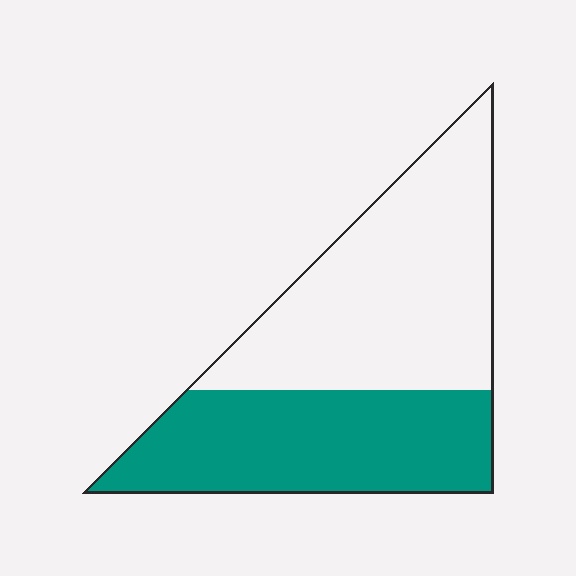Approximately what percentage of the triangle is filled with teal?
Approximately 45%.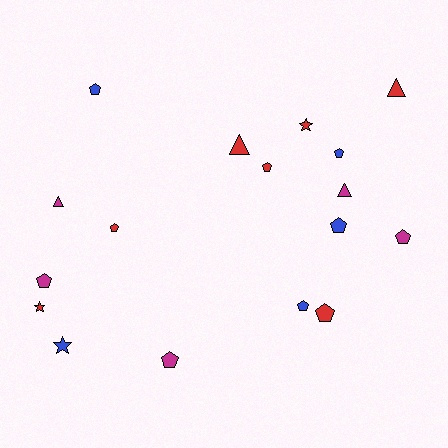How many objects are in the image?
There are 17 objects.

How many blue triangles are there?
There are no blue triangles.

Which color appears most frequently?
Red, with 7 objects.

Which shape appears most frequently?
Pentagon, with 10 objects.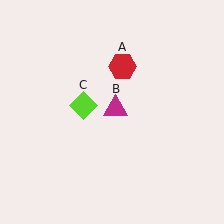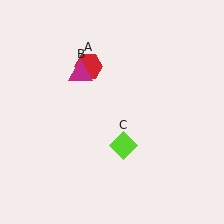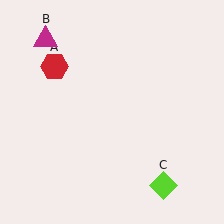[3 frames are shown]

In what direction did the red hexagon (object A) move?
The red hexagon (object A) moved left.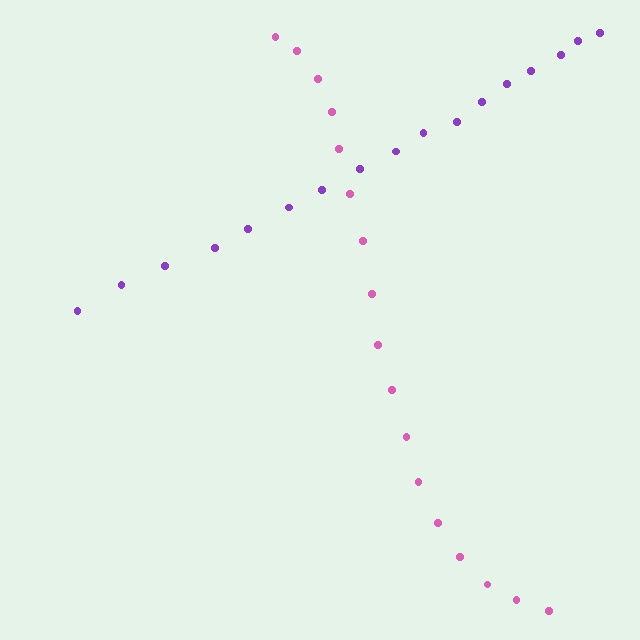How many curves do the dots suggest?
There are 2 distinct paths.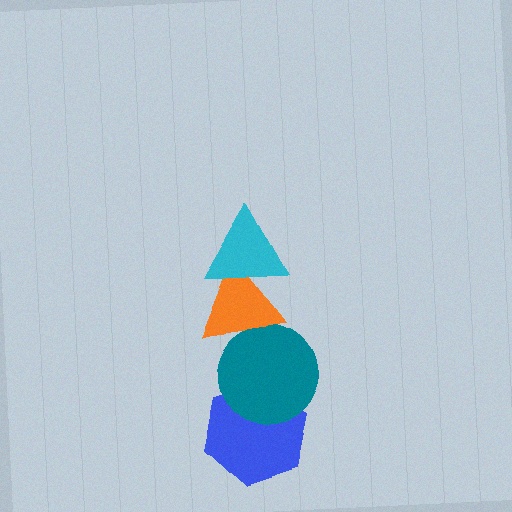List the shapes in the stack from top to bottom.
From top to bottom: the cyan triangle, the orange triangle, the teal circle, the blue hexagon.